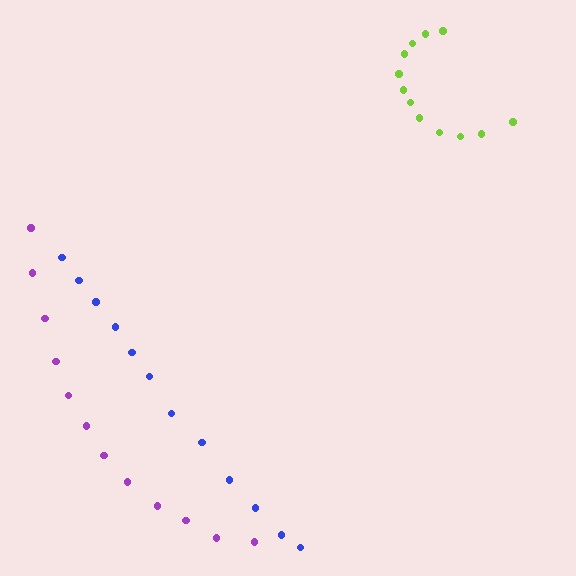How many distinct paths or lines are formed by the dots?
There are 3 distinct paths.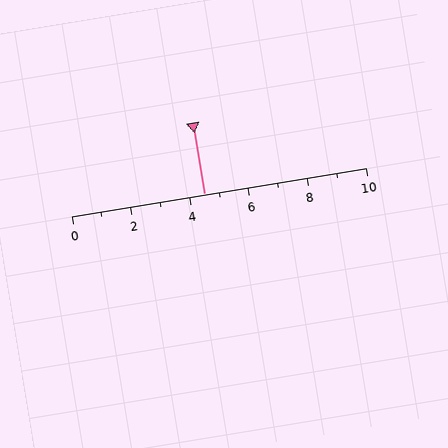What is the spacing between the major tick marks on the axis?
The major ticks are spaced 2 apart.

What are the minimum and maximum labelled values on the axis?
The axis runs from 0 to 10.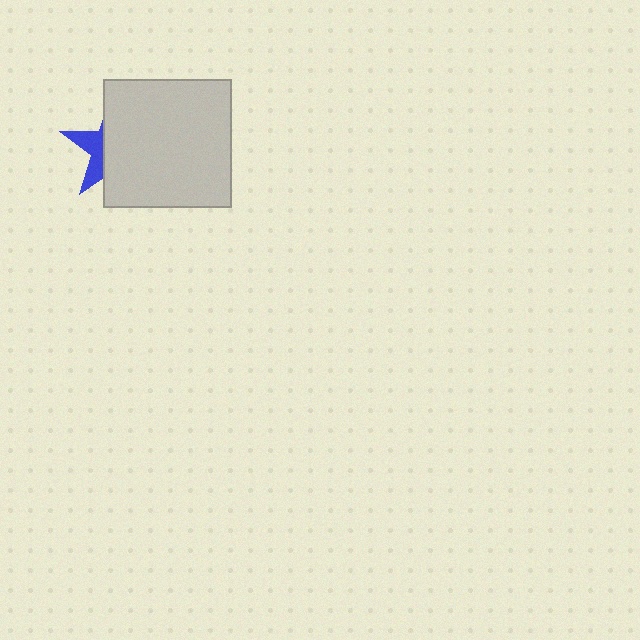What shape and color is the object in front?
The object in front is a light gray square.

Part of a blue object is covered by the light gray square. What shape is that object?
It is a star.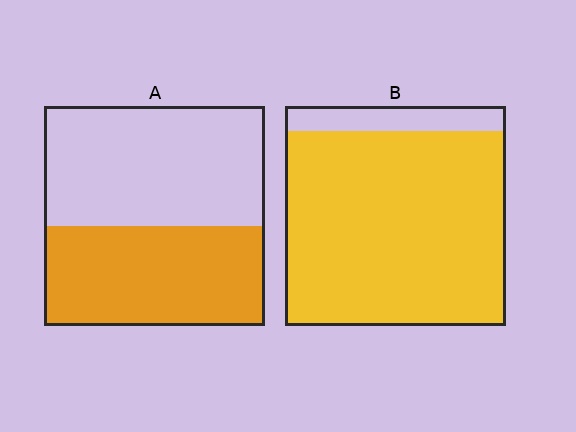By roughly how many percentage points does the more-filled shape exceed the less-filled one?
By roughly 45 percentage points (B over A).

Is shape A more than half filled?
No.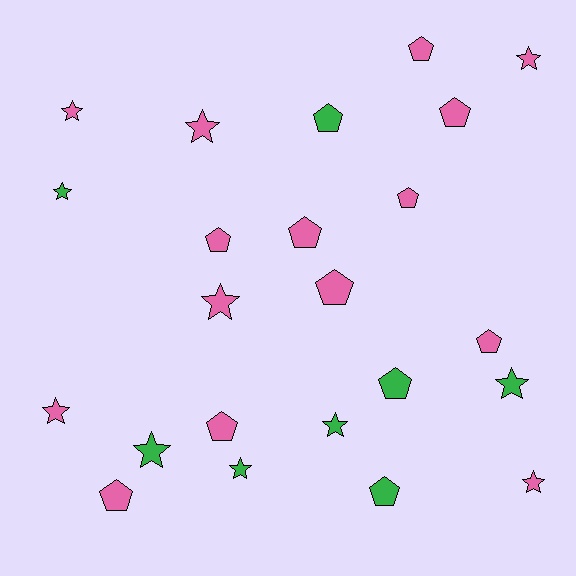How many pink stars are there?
There are 6 pink stars.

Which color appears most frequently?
Pink, with 15 objects.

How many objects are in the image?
There are 23 objects.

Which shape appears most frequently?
Pentagon, with 12 objects.